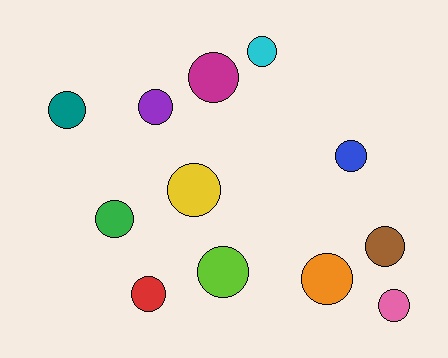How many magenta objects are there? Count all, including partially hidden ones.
There is 1 magenta object.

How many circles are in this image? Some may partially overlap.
There are 12 circles.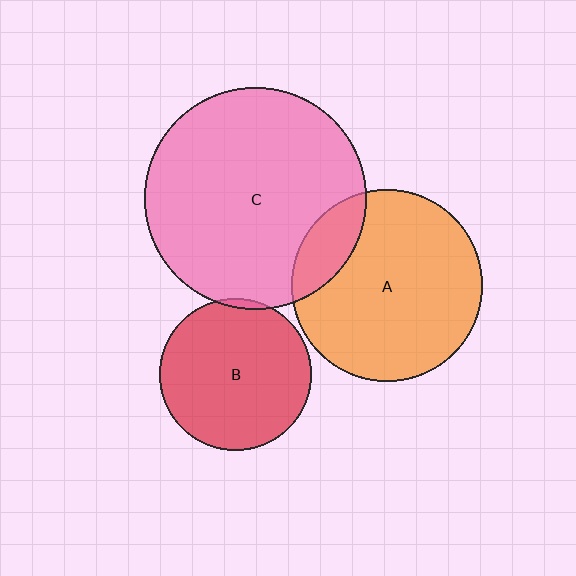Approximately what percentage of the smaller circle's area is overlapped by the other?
Approximately 5%.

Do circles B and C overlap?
Yes.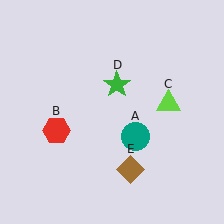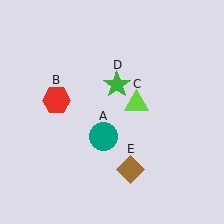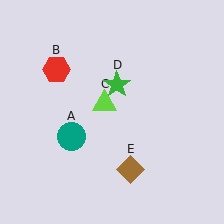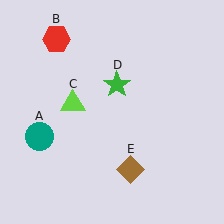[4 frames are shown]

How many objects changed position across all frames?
3 objects changed position: teal circle (object A), red hexagon (object B), lime triangle (object C).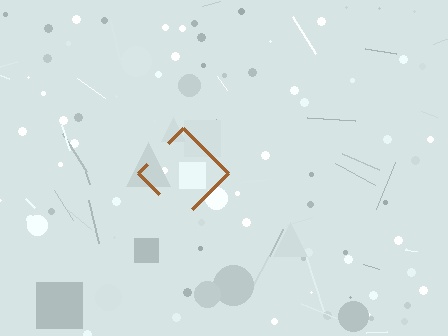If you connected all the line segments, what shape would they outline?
They would outline a diamond.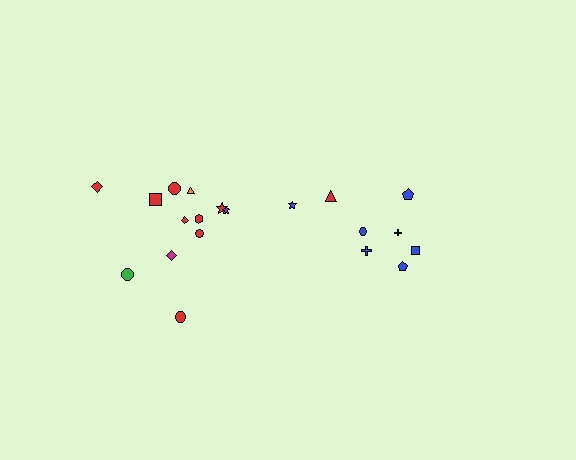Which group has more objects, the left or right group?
The left group.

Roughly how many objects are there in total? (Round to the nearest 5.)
Roughly 20 objects in total.